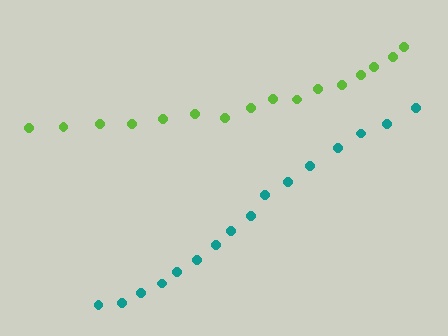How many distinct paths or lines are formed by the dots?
There are 2 distinct paths.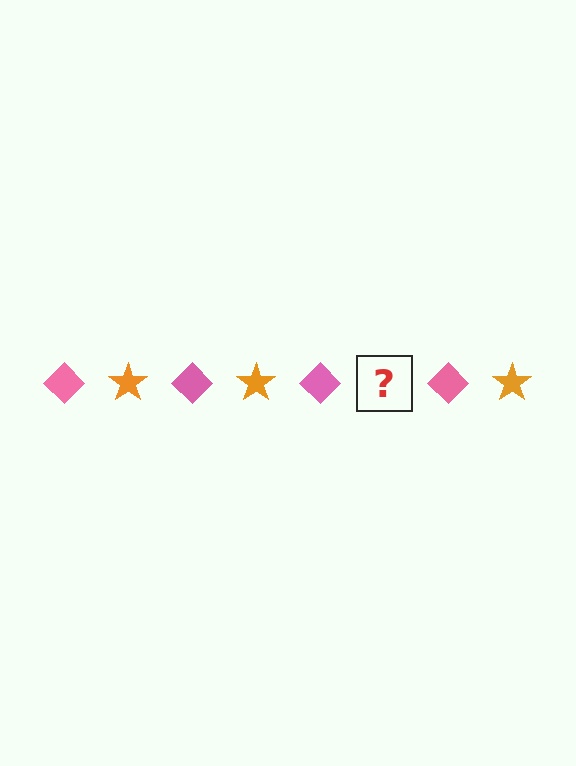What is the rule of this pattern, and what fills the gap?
The rule is that the pattern alternates between pink diamond and orange star. The gap should be filled with an orange star.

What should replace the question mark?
The question mark should be replaced with an orange star.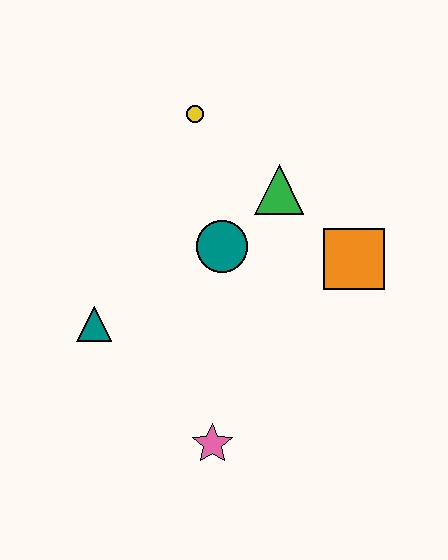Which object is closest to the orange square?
The green triangle is closest to the orange square.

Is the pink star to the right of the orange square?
No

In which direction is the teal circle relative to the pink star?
The teal circle is above the pink star.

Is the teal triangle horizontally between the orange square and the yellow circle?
No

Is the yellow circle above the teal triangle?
Yes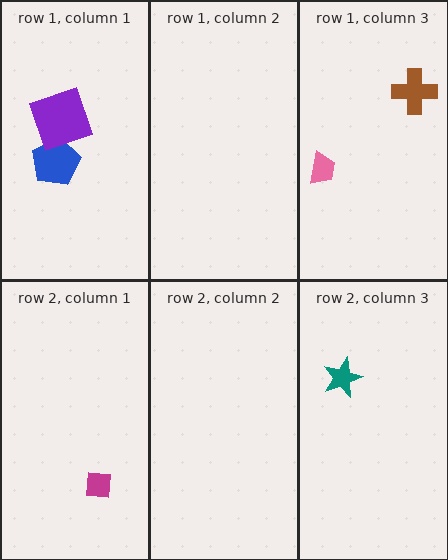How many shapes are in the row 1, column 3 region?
2.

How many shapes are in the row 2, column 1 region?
1.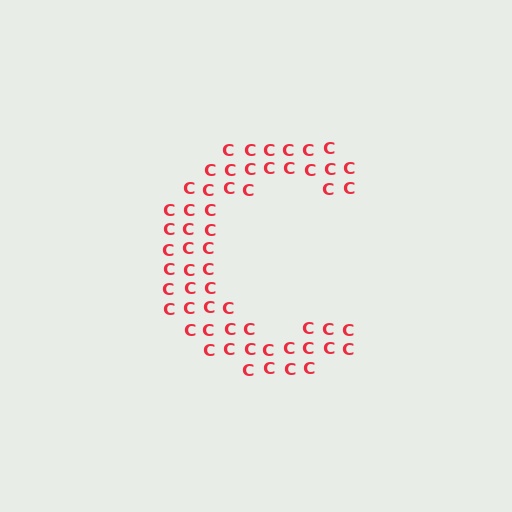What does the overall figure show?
The overall figure shows the letter C.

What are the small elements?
The small elements are letter C's.